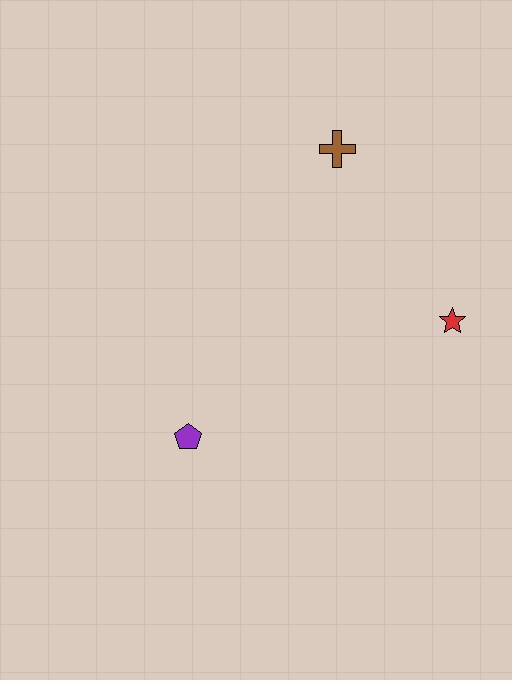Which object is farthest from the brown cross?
The purple pentagon is farthest from the brown cross.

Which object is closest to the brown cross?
The red star is closest to the brown cross.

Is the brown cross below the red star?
No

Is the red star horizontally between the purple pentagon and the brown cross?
No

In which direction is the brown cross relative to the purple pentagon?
The brown cross is above the purple pentagon.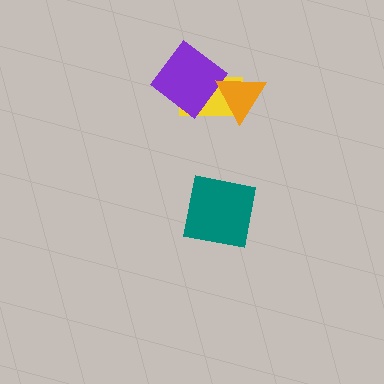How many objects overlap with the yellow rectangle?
2 objects overlap with the yellow rectangle.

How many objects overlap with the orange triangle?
2 objects overlap with the orange triangle.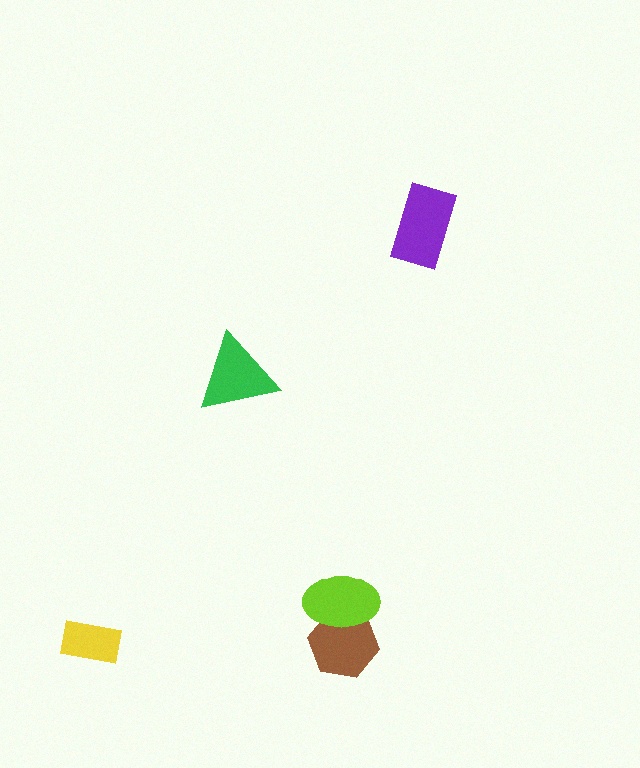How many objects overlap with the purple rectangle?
0 objects overlap with the purple rectangle.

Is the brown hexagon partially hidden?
Yes, it is partially covered by another shape.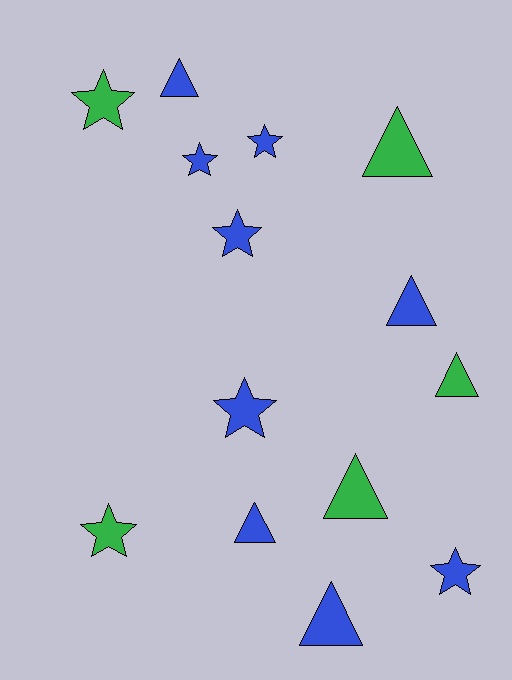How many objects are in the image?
There are 14 objects.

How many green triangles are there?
There are 3 green triangles.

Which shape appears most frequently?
Triangle, with 7 objects.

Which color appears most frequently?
Blue, with 9 objects.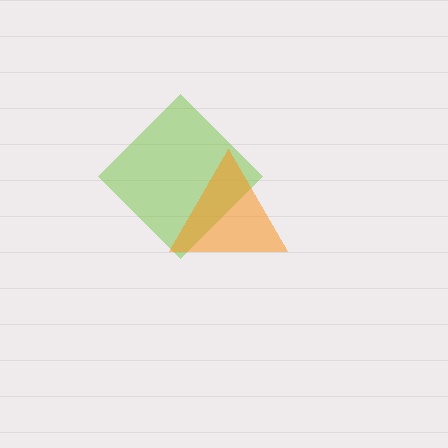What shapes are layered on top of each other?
The layered shapes are: a lime diamond, an orange triangle.